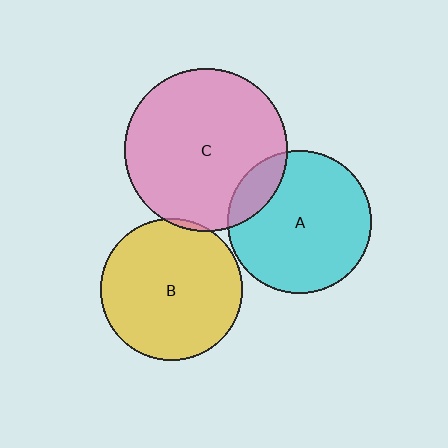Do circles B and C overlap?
Yes.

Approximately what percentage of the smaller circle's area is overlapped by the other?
Approximately 5%.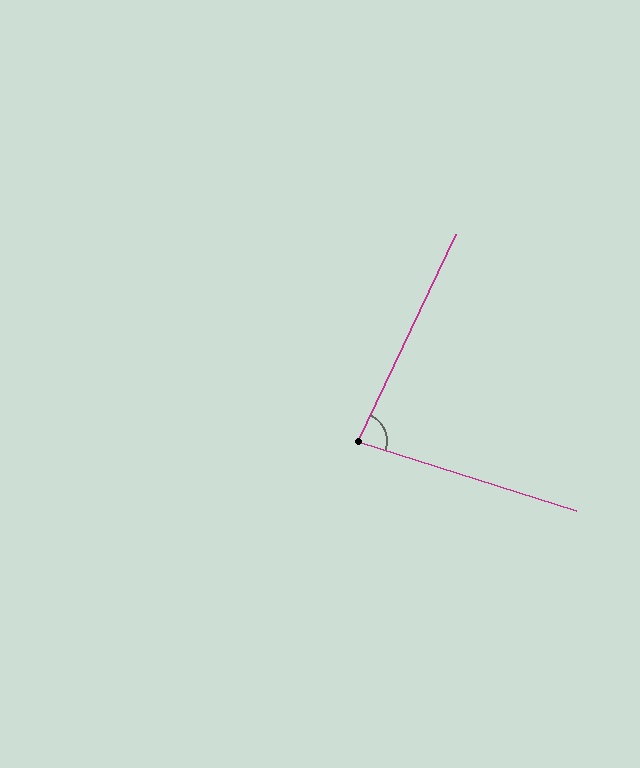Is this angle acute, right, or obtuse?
It is acute.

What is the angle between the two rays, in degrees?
Approximately 82 degrees.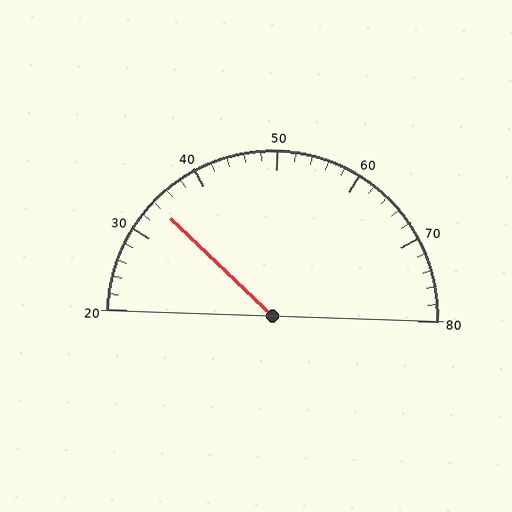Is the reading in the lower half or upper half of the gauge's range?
The reading is in the lower half of the range (20 to 80).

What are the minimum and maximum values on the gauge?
The gauge ranges from 20 to 80.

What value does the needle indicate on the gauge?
The needle indicates approximately 34.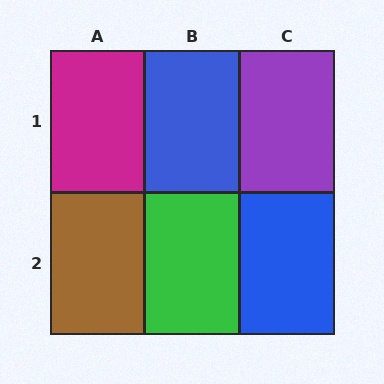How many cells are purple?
1 cell is purple.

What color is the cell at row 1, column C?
Purple.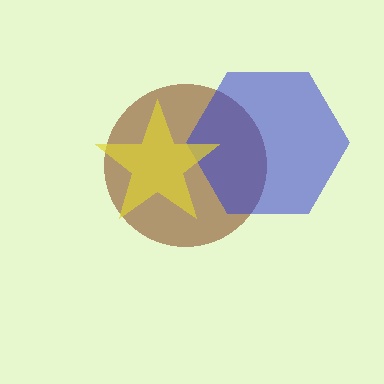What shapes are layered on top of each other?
The layered shapes are: a brown circle, a blue hexagon, a yellow star.